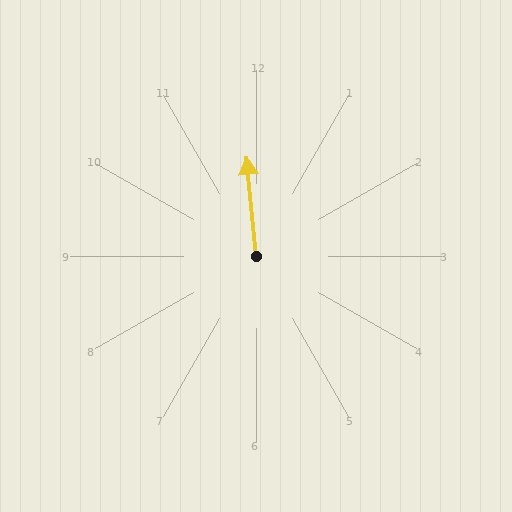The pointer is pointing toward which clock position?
Roughly 12 o'clock.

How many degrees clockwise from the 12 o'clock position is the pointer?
Approximately 355 degrees.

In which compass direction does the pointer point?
North.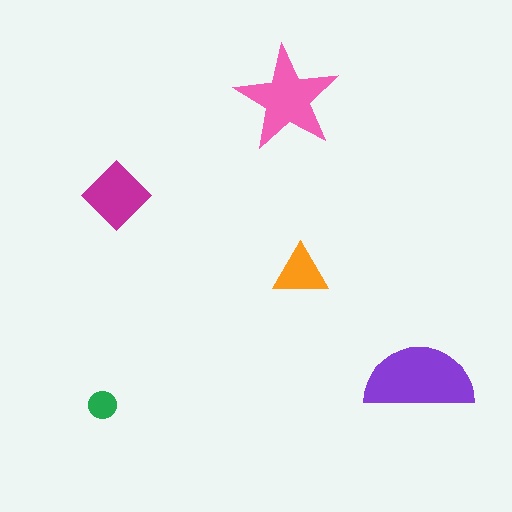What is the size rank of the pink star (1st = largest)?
2nd.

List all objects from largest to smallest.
The purple semicircle, the pink star, the magenta diamond, the orange triangle, the green circle.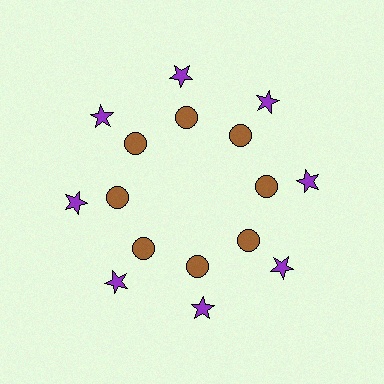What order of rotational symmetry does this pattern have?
This pattern has 8-fold rotational symmetry.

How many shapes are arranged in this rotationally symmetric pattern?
There are 16 shapes, arranged in 8 groups of 2.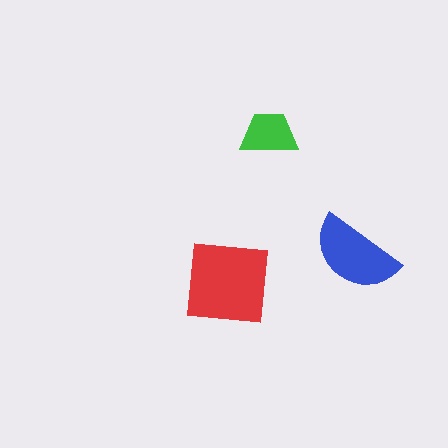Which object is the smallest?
The green trapezoid.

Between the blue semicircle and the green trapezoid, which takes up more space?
The blue semicircle.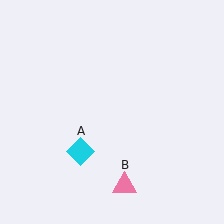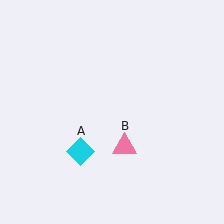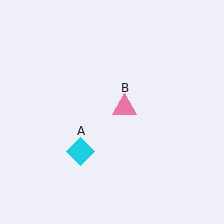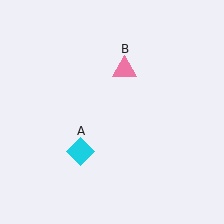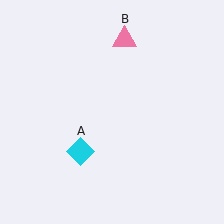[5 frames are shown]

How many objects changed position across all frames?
1 object changed position: pink triangle (object B).